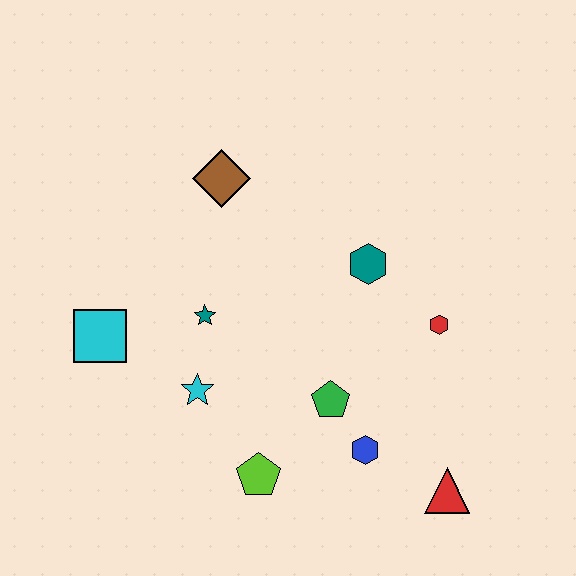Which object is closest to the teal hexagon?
The red hexagon is closest to the teal hexagon.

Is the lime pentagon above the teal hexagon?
No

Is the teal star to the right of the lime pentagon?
No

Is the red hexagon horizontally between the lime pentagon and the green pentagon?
No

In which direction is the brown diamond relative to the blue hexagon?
The brown diamond is above the blue hexagon.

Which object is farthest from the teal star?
The red triangle is farthest from the teal star.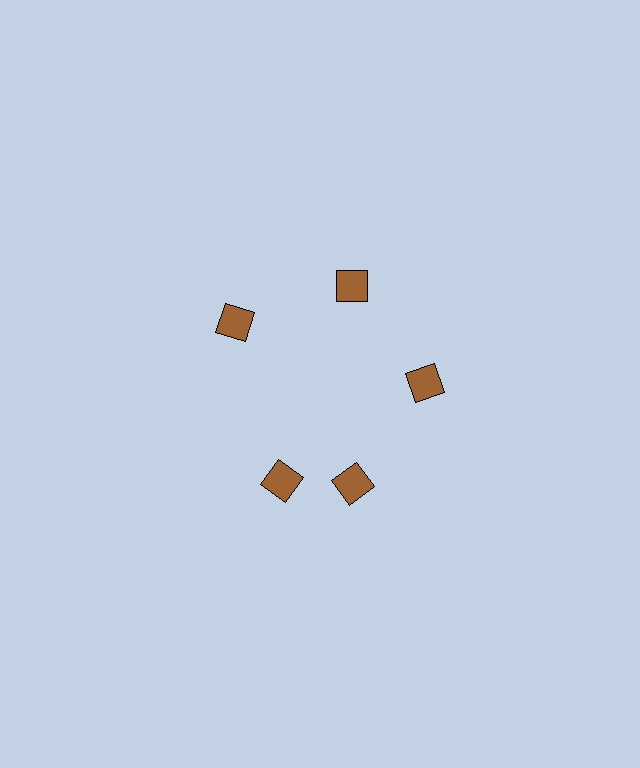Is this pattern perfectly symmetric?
No. The 5 brown diamonds are arranged in a ring, but one element near the 8 o'clock position is rotated out of alignment along the ring, breaking the 5-fold rotational symmetry.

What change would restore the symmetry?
The symmetry would be restored by rotating it back into even spacing with its neighbors so that all 5 diamonds sit at equal angles and equal distance from the center.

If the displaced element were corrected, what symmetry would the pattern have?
It would have 5-fold rotational symmetry — the pattern would map onto itself every 72 degrees.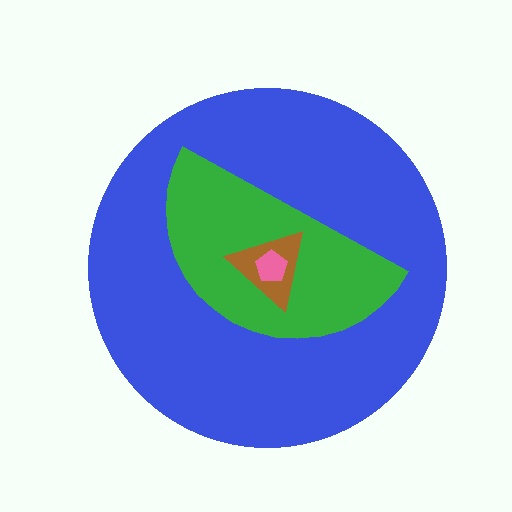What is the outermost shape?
The blue circle.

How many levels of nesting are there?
4.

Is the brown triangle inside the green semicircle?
Yes.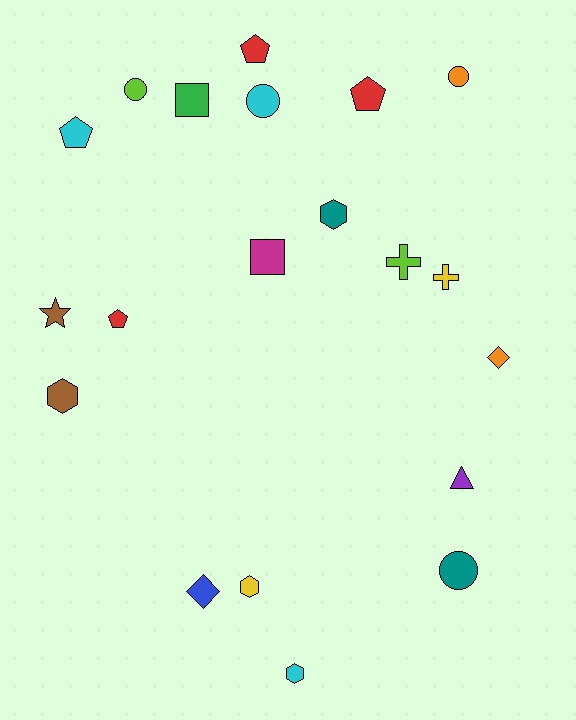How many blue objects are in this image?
There is 1 blue object.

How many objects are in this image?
There are 20 objects.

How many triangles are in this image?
There is 1 triangle.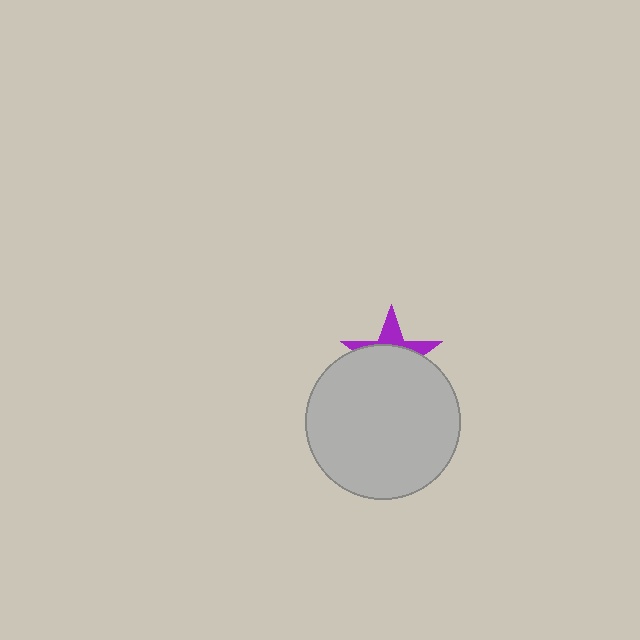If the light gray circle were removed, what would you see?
You would see the complete purple star.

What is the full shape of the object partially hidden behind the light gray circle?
The partially hidden object is a purple star.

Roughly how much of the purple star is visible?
A small part of it is visible (roughly 32%).